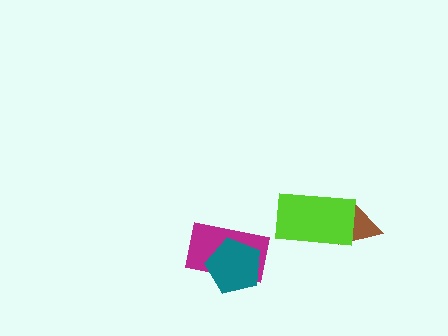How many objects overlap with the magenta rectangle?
1 object overlaps with the magenta rectangle.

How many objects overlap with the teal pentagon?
1 object overlaps with the teal pentagon.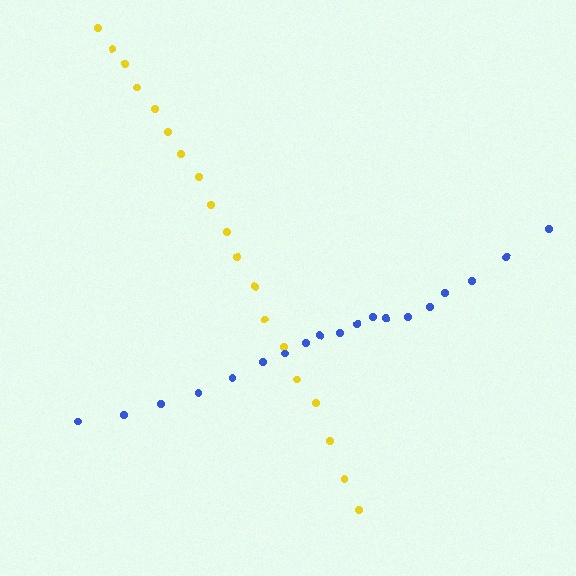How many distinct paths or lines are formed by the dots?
There are 2 distinct paths.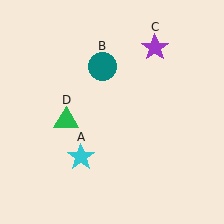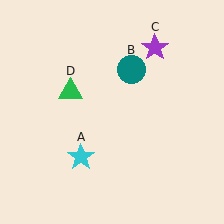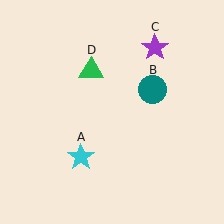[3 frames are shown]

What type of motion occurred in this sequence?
The teal circle (object B), green triangle (object D) rotated clockwise around the center of the scene.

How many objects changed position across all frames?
2 objects changed position: teal circle (object B), green triangle (object D).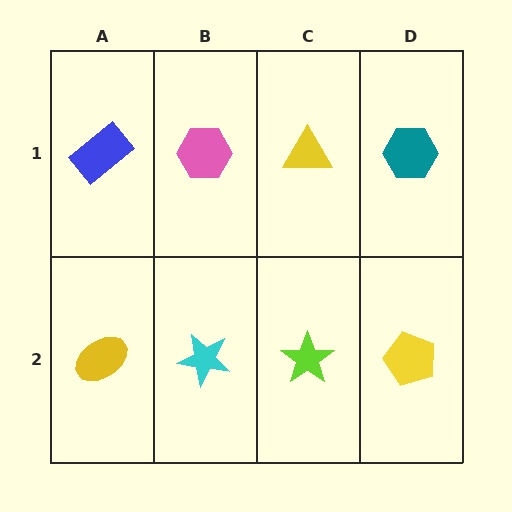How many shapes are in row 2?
4 shapes.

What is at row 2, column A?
A yellow ellipse.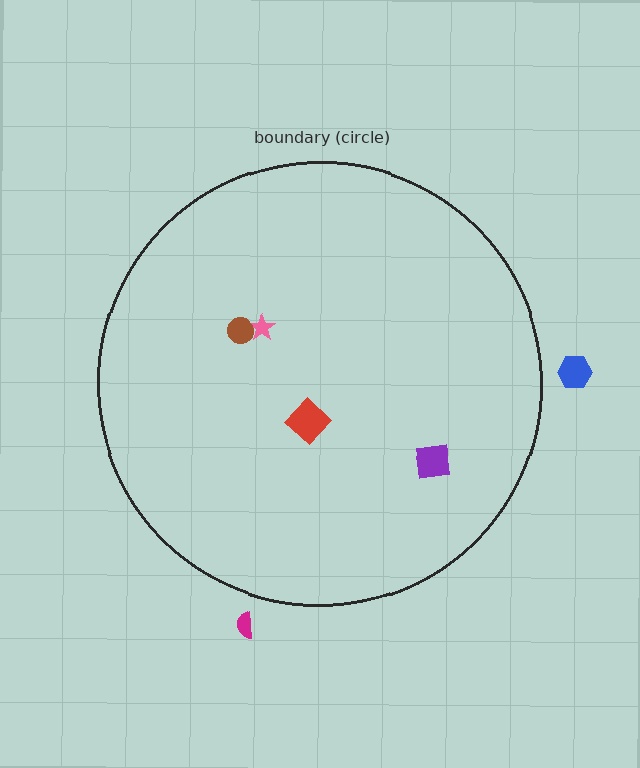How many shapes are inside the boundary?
4 inside, 2 outside.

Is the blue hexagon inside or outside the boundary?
Outside.